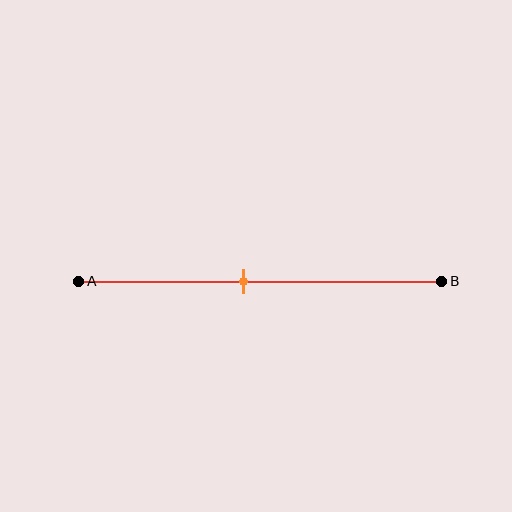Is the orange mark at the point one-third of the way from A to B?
No, the mark is at about 45% from A, not at the 33% one-third point.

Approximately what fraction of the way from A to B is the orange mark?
The orange mark is approximately 45% of the way from A to B.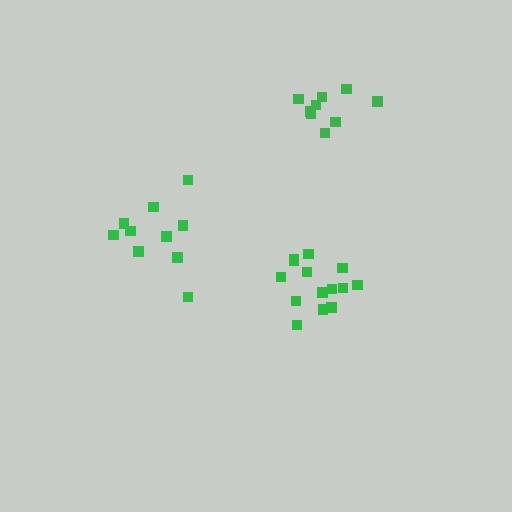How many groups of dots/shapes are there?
There are 3 groups.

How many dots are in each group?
Group 1: 14 dots, Group 2: 10 dots, Group 3: 9 dots (33 total).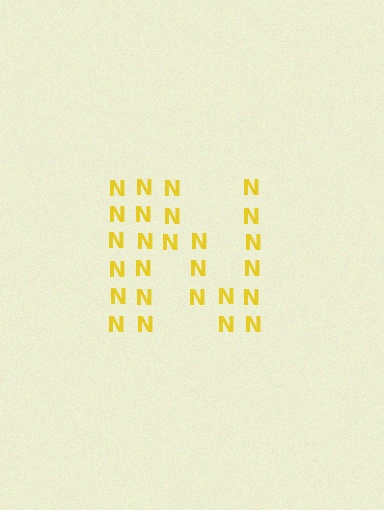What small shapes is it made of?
It is made of small letter N's.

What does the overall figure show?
The overall figure shows the letter N.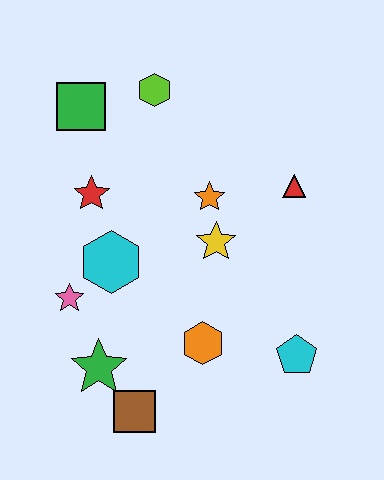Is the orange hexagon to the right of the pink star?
Yes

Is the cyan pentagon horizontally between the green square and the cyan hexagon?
No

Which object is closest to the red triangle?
The orange star is closest to the red triangle.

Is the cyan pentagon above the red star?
No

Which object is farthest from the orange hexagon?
The green square is farthest from the orange hexagon.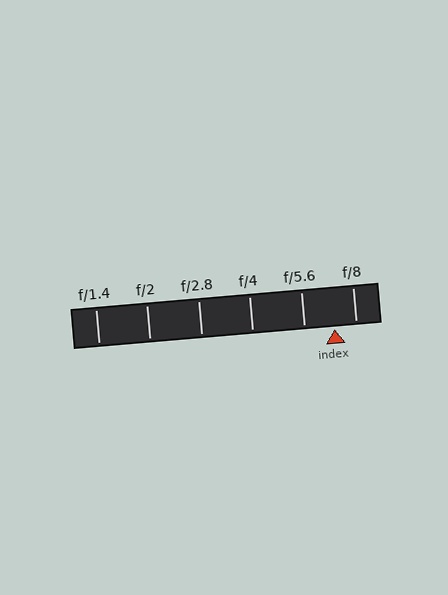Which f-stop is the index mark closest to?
The index mark is closest to f/8.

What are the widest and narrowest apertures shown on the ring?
The widest aperture shown is f/1.4 and the narrowest is f/8.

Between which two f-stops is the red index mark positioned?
The index mark is between f/5.6 and f/8.